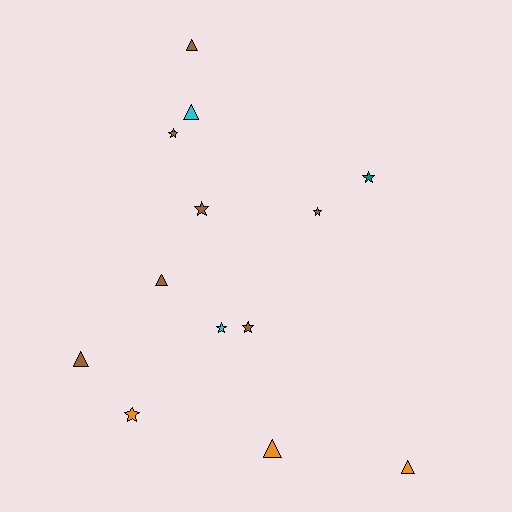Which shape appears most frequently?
Star, with 7 objects.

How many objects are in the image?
There are 13 objects.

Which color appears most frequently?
Brown, with 7 objects.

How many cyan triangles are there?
There is 1 cyan triangle.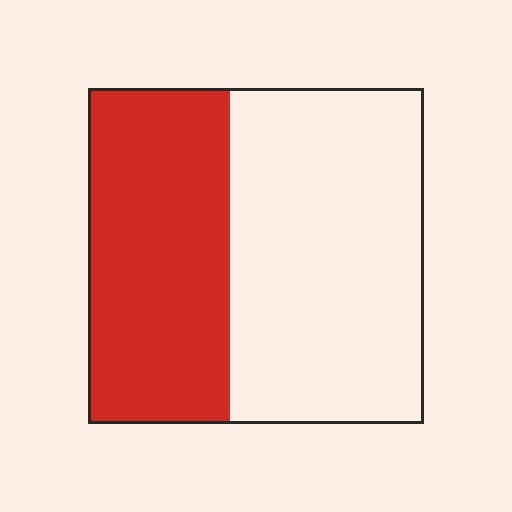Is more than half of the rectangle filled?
No.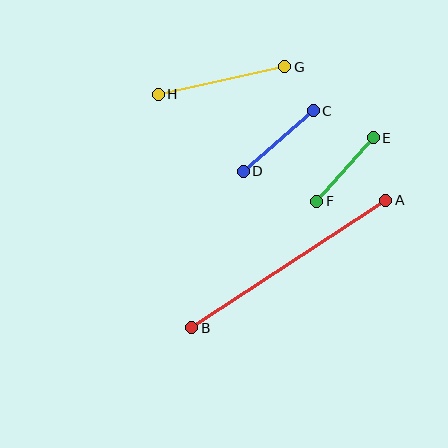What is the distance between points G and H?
The distance is approximately 130 pixels.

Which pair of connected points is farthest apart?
Points A and B are farthest apart.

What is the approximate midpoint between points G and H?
The midpoint is at approximately (221, 80) pixels.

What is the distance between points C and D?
The distance is approximately 92 pixels.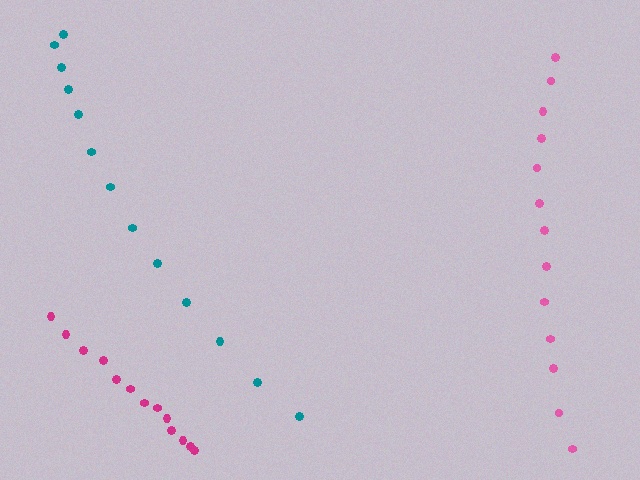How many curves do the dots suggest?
There are 3 distinct paths.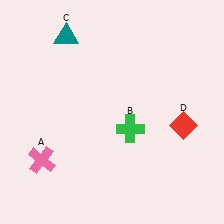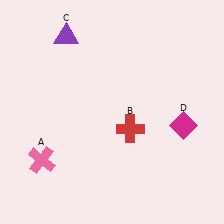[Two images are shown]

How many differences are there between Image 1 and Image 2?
There are 3 differences between the two images.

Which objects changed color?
B changed from green to red. C changed from teal to purple. D changed from red to magenta.